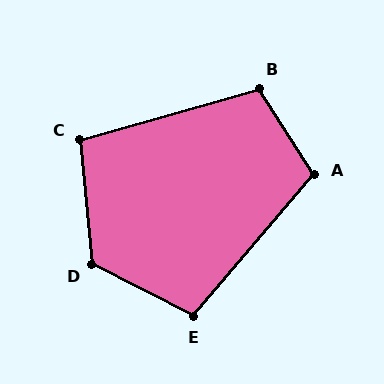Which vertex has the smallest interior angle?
C, at approximately 101 degrees.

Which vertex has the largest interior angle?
D, at approximately 122 degrees.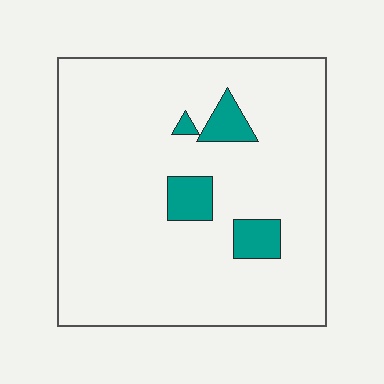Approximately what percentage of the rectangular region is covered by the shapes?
Approximately 10%.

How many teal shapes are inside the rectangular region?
4.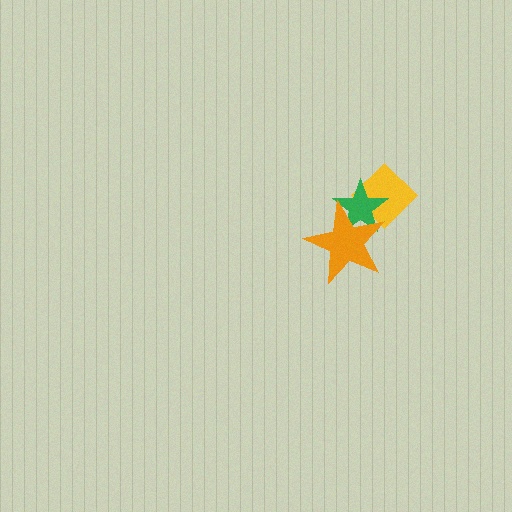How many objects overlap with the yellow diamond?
2 objects overlap with the yellow diamond.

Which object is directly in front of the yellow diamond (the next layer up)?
The green star is directly in front of the yellow diamond.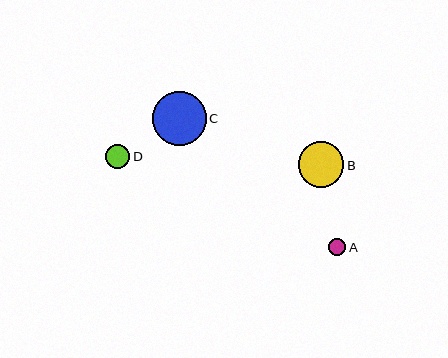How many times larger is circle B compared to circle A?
Circle B is approximately 2.6 times the size of circle A.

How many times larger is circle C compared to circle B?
Circle C is approximately 1.2 times the size of circle B.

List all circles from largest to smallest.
From largest to smallest: C, B, D, A.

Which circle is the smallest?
Circle A is the smallest with a size of approximately 17 pixels.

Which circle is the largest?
Circle C is the largest with a size of approximately 54 pixels.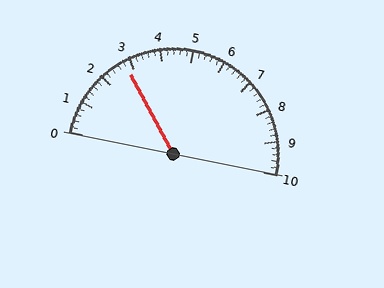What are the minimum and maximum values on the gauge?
The gauge ranges from 0 to 10.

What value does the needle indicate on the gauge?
The needle indicates approximately 2.8.